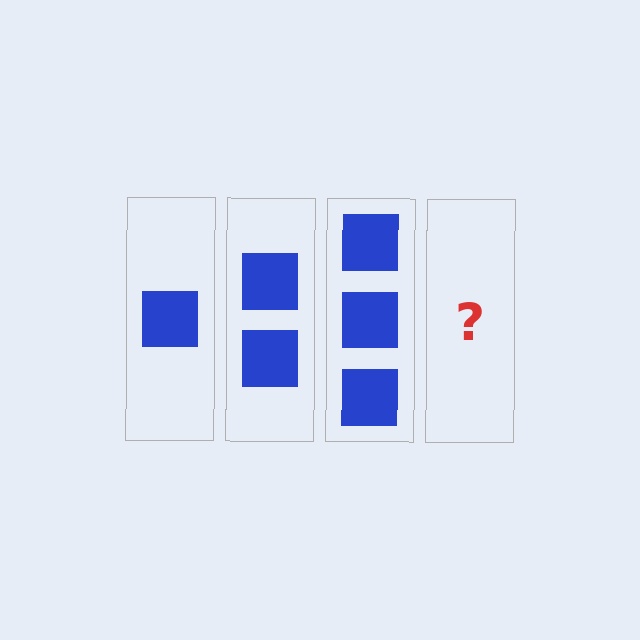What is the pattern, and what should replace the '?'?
The pattern is that each step adds one more square. The '?' should be 4 squares.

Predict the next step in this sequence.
The next step is 4 squares.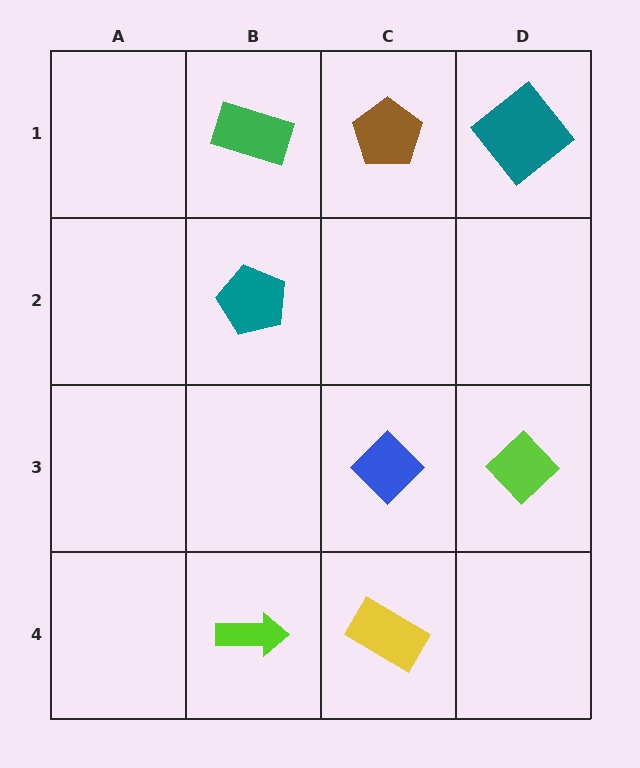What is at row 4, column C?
A yellow rectangle.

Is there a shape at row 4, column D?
No, that cell is empty.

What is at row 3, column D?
A lime diamond.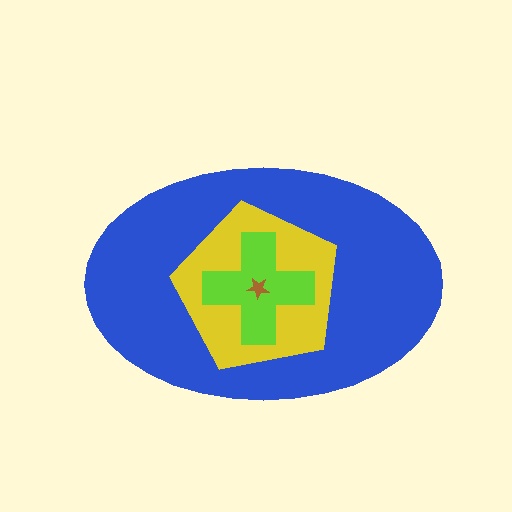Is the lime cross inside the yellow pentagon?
Yes.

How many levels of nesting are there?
4.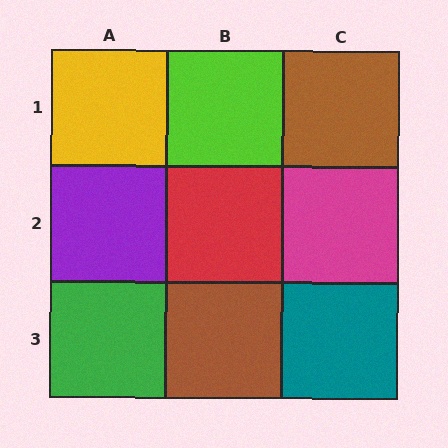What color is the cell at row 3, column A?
Green.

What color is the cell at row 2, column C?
Magenta.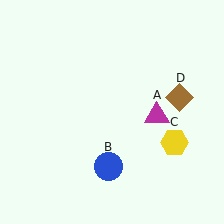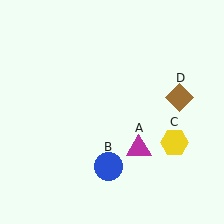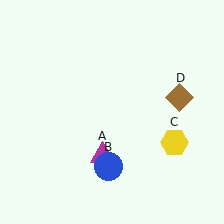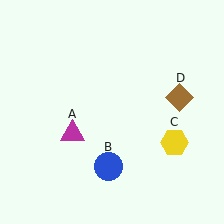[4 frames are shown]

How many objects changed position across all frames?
1 object changed position: magenta triangle (object A).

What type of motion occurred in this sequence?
The magenta triangle (object A) rotated clockwise around the center of the scene.